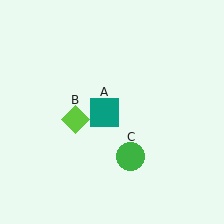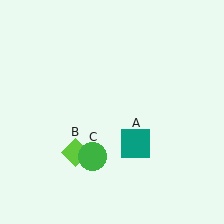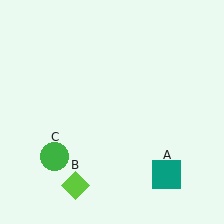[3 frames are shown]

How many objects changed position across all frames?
3 objects changed position: teal square (object A), lime diamond (object B), green circle (object C).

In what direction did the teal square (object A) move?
The teal square (object A) moved down and to the right.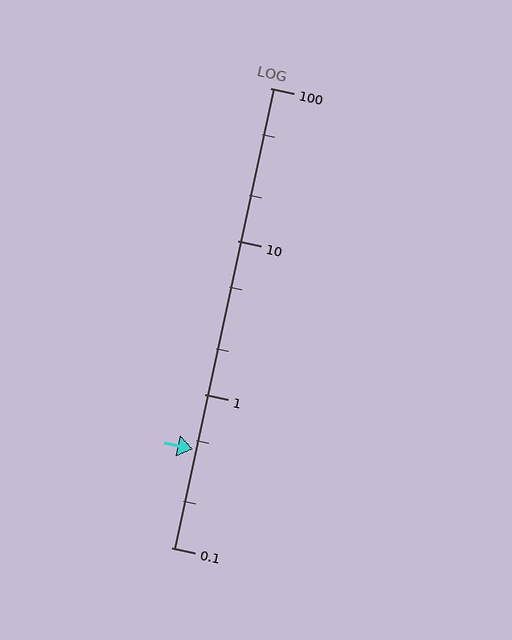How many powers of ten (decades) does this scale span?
The scale spans 3 decades, from 0.1 to 100.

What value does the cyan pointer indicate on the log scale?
The pointer indicates approximately 0.44.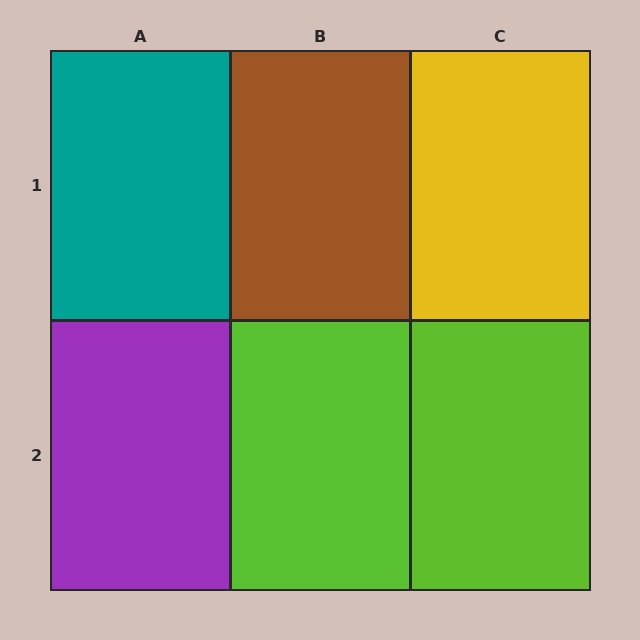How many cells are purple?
1 cell is purple.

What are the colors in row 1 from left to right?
Teal, brown, yellow.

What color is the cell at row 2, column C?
Lime.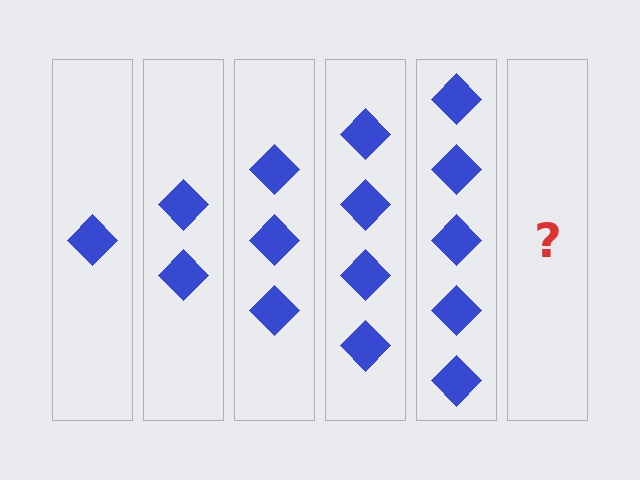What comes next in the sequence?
The next element should be 6 diamonds.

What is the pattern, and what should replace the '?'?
The pattern is that each step adds one more diamond. The '?' should be 6 diamonds.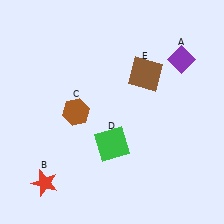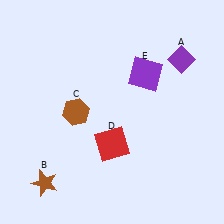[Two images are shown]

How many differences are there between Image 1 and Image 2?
There are 3 differences between the two images.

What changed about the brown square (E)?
In Image 1, E is brown. In Image 2, it changed to purple.